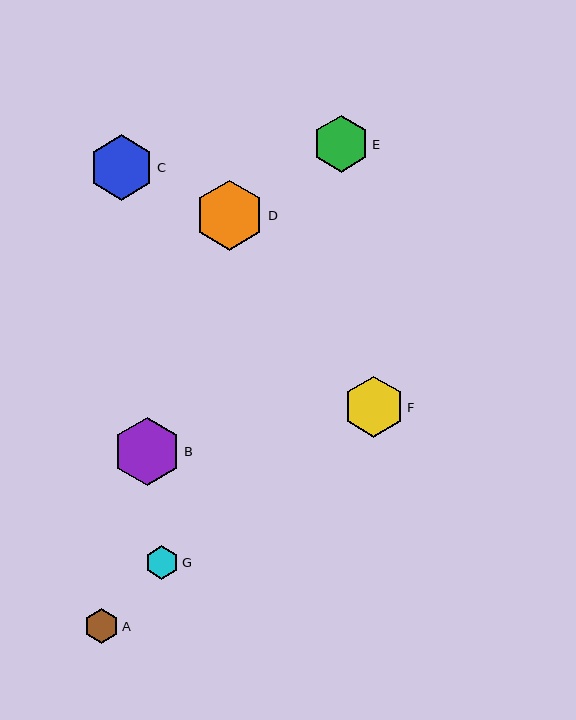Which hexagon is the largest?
Hexagon D is the largest with a size of approximately 70 pixels.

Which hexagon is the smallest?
Hexagon G is the smallest with a size of approximately 34 pixels.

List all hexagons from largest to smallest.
From largest to smallest: D, B, C, F, E, A, G.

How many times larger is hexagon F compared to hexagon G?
Hexagon F is approximately 1.8 times the size of hexagon G.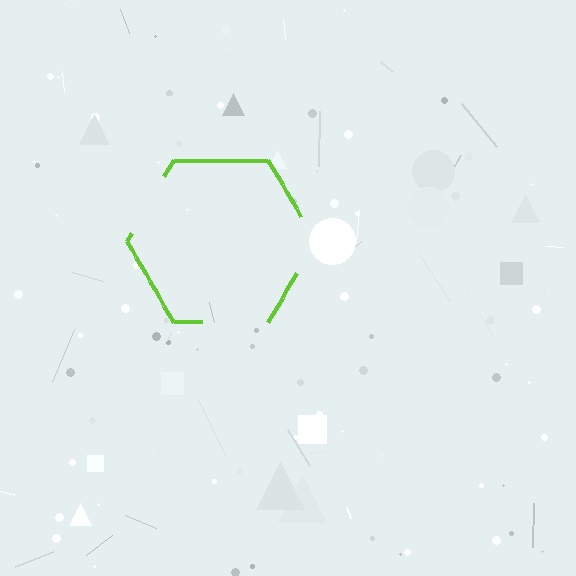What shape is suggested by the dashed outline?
The dashed outline suggests a hexagon.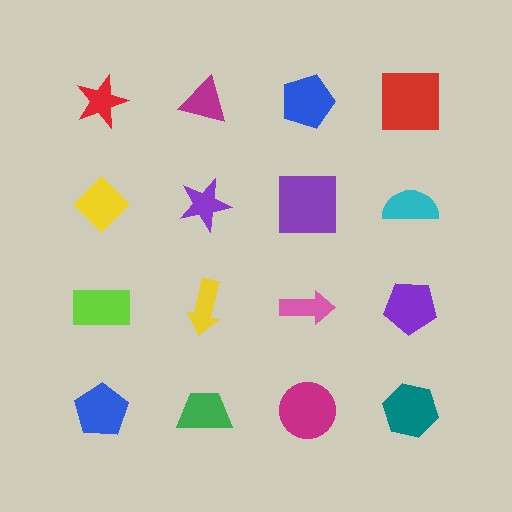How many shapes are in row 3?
4 shapes.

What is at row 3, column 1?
A lime rectangle.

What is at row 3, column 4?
A purple pentagon.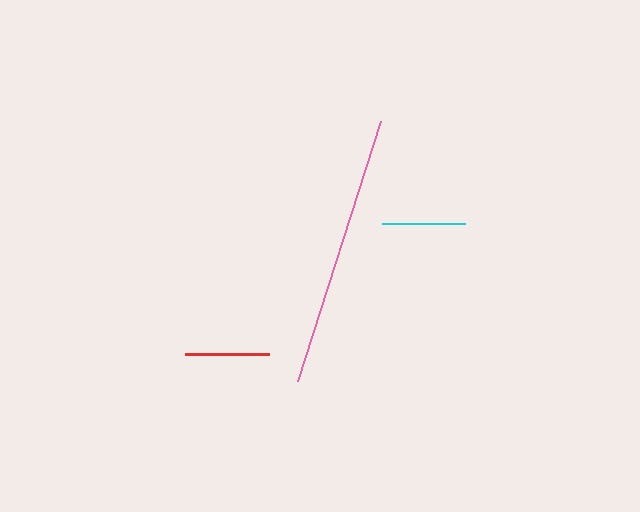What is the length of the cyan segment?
The cyan segment is approximately 82 pixels long.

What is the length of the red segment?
The red segment is approximately 83 pixels long.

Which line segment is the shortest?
The cyan line is the shortest at approximately 82 pixels.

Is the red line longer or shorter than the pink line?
The pink line is longer than the red line.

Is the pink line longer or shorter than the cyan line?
The pink line is longer than the cyan line.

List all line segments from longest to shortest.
From longest to shortest: pink, red, cyan.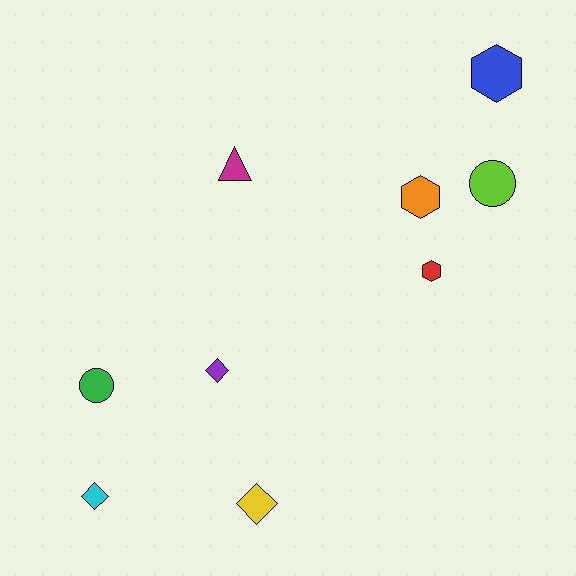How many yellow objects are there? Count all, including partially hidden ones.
There is 1 yellow object.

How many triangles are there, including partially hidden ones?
There is 1 triangle.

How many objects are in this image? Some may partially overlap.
There are 9 objects.